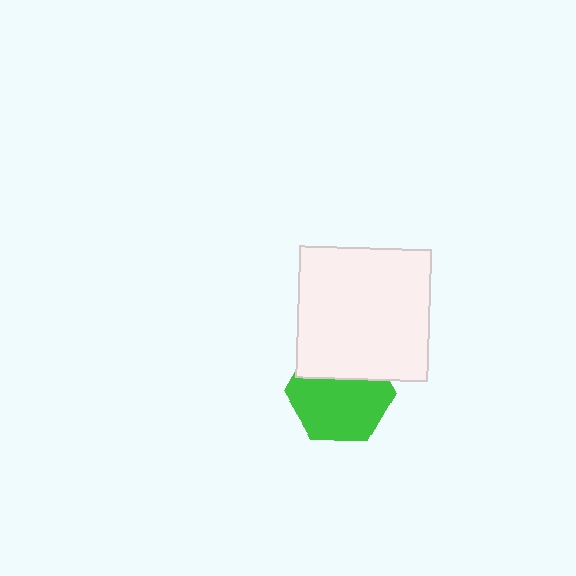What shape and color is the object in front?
The object in front is a white square.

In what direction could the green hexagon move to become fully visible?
The green hexagon could move down. That would shift it out from behind the white square entirely.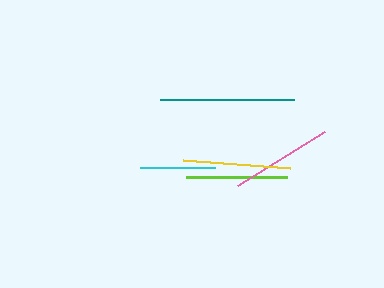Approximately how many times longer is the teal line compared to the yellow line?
The teal line is approximately 1.2 times the length of the yellow line.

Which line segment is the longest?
The teal line is the longest at approximately 134 pixels.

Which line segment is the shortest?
The cyan line is the shortest at approximately 75 pixels.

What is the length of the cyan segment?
The cyan segment is approximately 75 pixels long.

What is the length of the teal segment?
The teal segment is approximately 134 pixels long.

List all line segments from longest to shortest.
From longest to shortest: teal, yellow, pink, lime, cyan.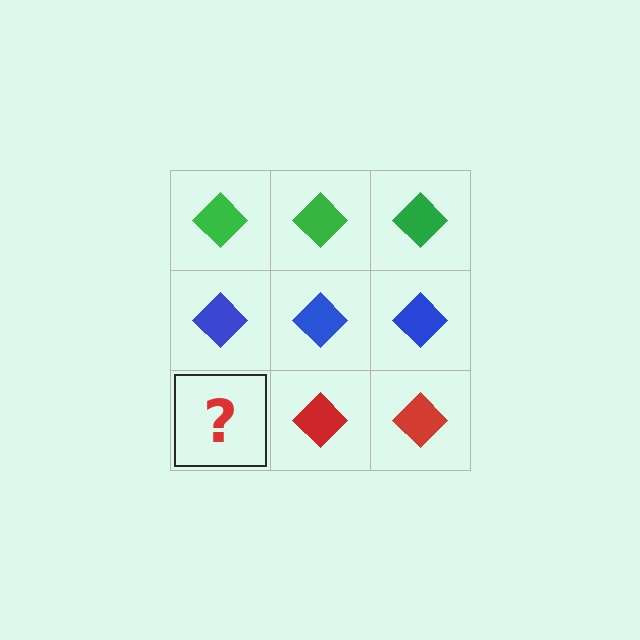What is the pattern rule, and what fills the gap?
The rule is that each row has a consistent color. The gap should be filled with a red diamond.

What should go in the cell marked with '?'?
The missing cell should contain a red diamond.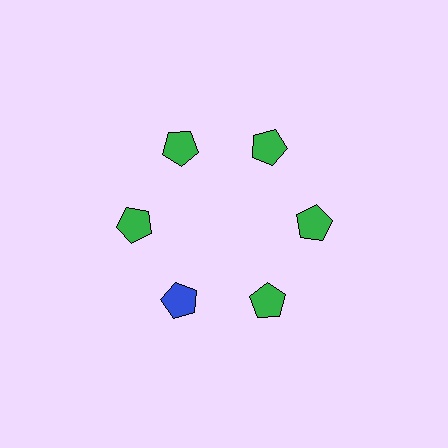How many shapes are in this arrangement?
There are 6 shapes arranged in a ring pattern.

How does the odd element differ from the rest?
It has a different color: blue instead of green.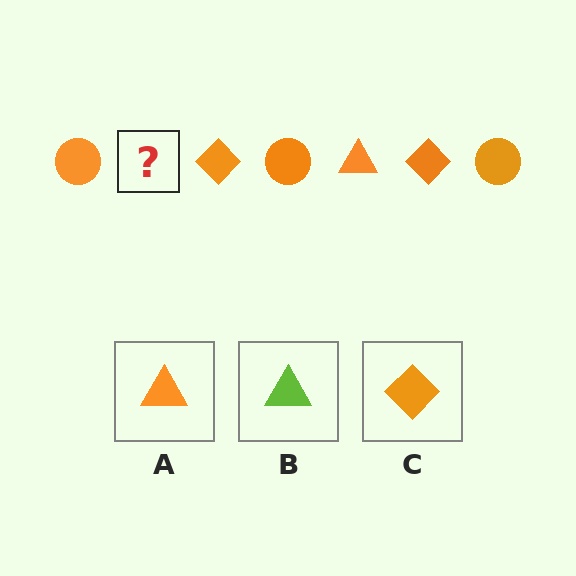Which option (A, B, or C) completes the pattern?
A.